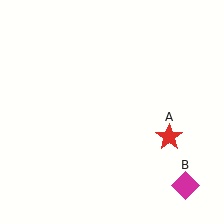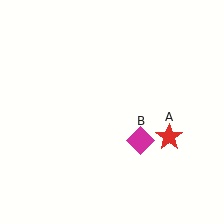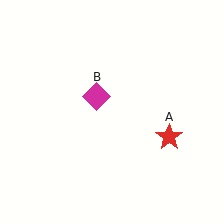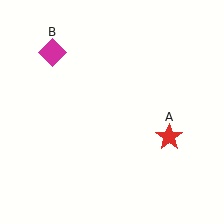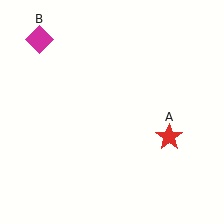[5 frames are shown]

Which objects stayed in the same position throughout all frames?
Red star (object A) remained stationary.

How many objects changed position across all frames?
1 object changed position: magenta diamond (object B).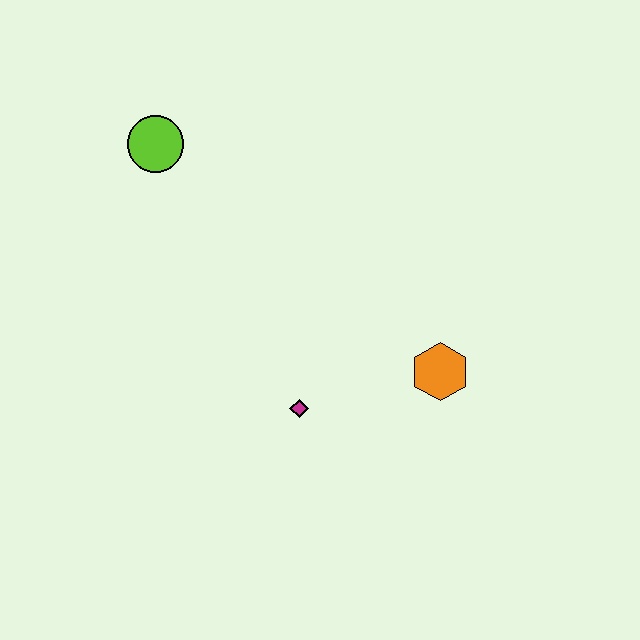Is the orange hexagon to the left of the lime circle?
No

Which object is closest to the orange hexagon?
The magenta diamond is closest to the orange hexagon.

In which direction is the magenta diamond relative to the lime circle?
The magenta diamond is below the lime circle.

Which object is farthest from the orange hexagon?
The lime circle is farthest from the orange hexagon.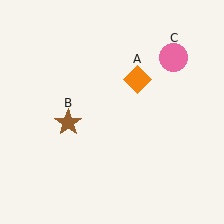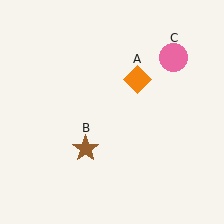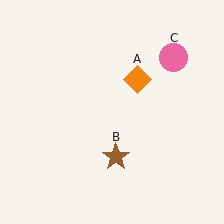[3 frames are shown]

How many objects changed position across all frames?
1 object changed position: brown star (object B).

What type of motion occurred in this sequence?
The brown star (object B) rotated counterclockwise around the center of the scene.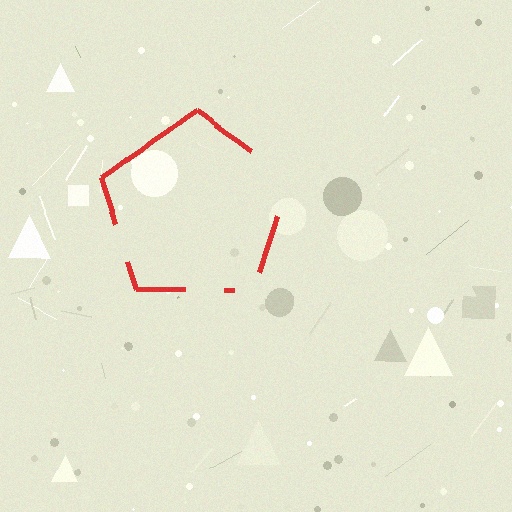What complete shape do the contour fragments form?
The contour fragments form a pentagon.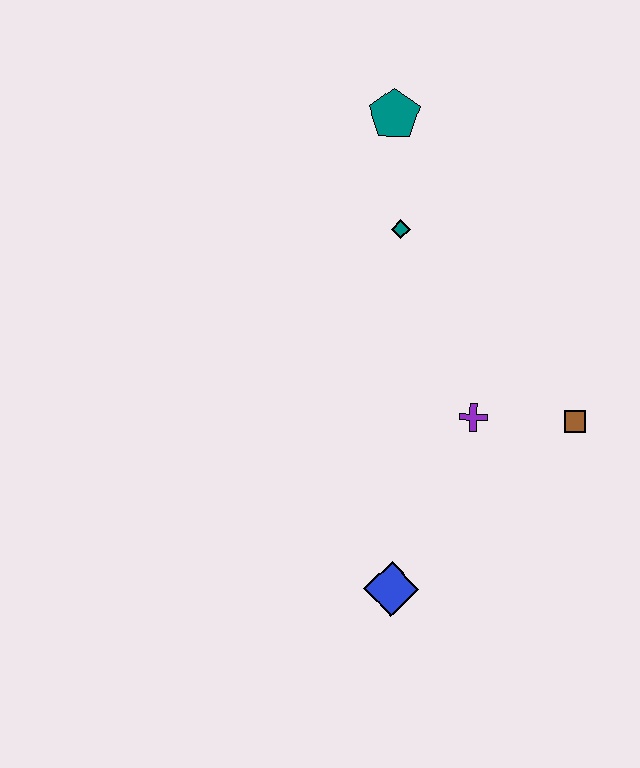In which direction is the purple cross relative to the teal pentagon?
The purple cross is below the teal pentagon.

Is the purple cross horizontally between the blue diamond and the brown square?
Yes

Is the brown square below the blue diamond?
No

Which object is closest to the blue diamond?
The purple cross is closest to the blue diamond.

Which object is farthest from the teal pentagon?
The blue diamond is farthest from the teal pentagon.